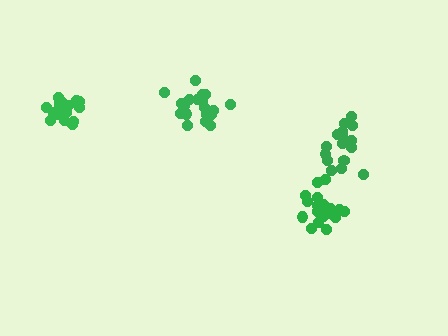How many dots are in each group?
Group 1: 19 dots, Group 2: 18 dots, Group 3: 20 dots, Group 4: 20 dots (77 total).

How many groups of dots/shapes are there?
There are 4 groups.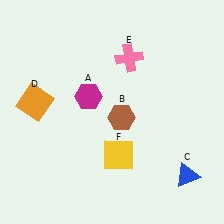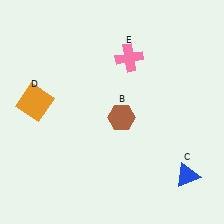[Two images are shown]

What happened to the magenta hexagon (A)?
The magenta hexagon (A) was removed in Image 2. It was in the top-left area of Image 1.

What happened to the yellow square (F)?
The yellow square (F) was removed in Image 2. It was in the bottom-right area of Image 1.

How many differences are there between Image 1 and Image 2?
There are 2 differences between the two images.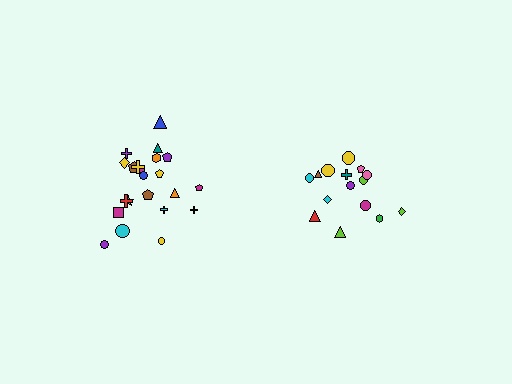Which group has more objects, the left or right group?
The left group.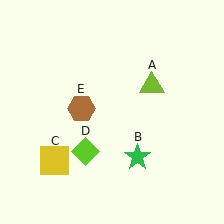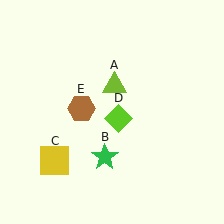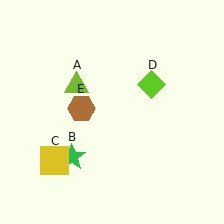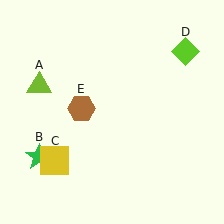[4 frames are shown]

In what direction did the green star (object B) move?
The green star (object B) moved left.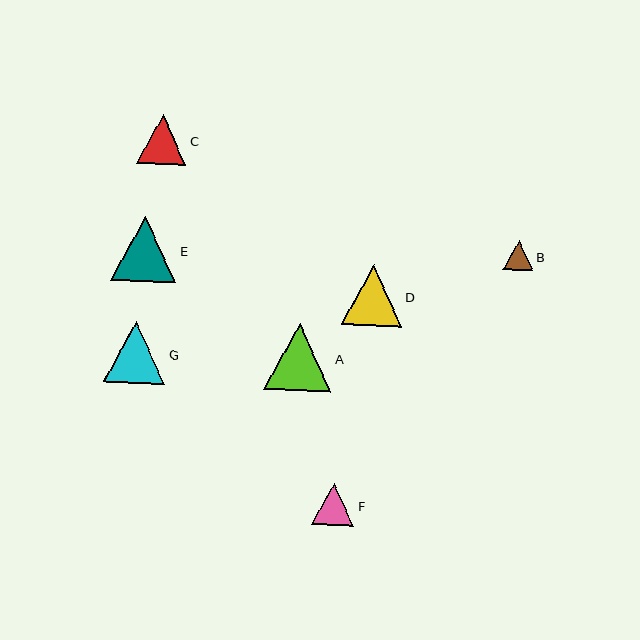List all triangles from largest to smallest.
From largest to smallest: A, E, G, D, C, F, B.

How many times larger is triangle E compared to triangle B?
Triangle E is approximately 2.2 times the size of triangle B.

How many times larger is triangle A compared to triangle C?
Triangle A is approximately 1.4 times the size of triangle C.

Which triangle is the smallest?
Triangle B is the smallest with a size of approximately 30 pixels.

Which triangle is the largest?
Triangle A is the largest with a size of approximately 68 pixels.